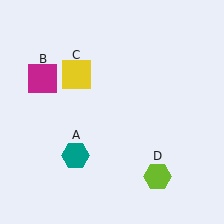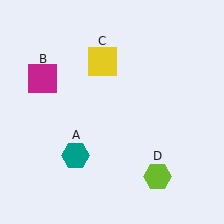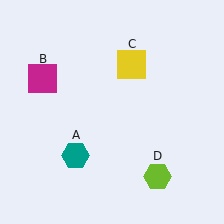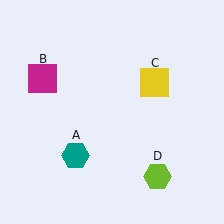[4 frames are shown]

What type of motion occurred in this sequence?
The yellow square (object C) rotated clockwise around the center of the scene.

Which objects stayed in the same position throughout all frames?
Teal hexagon (object A) and magenta square (object B) and lime hexagon (object D) remained stationary.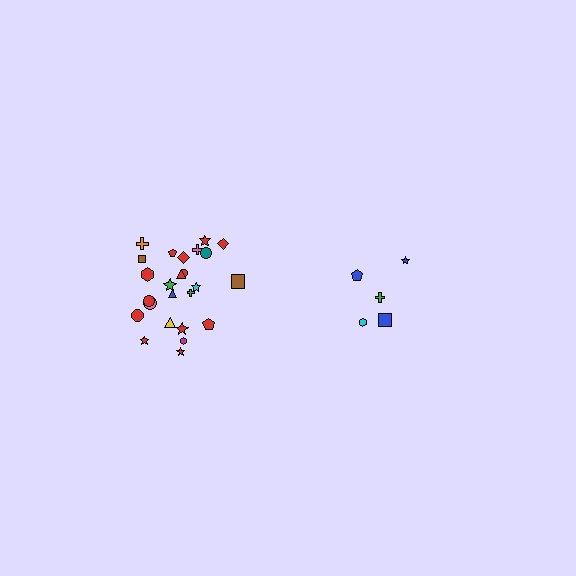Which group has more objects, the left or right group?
The left group.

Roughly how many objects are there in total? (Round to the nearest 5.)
Roughly 30 objects in total.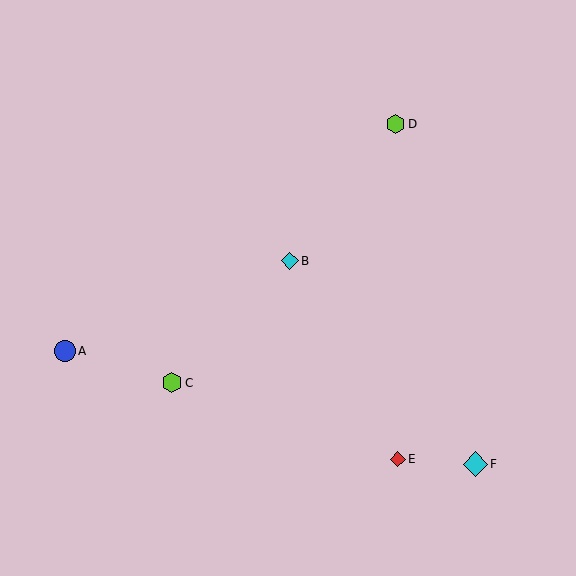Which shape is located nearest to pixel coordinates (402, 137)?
The lime hexagon (labeled D) at (396, 124) is nearest to that location.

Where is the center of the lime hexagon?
The center of the lime hexagon is at (396, 124).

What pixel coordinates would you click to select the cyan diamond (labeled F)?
Click at (475, 464) to select the cyan diamond F.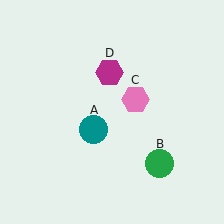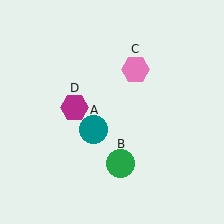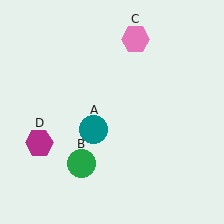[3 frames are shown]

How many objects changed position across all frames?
3 objects changed position: green circle (object B), pink hexagon (object C), magenta hexagon (object D).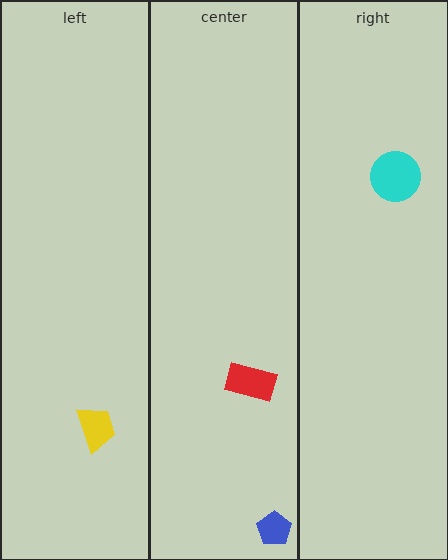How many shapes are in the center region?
2.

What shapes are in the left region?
The yellow trapezoid.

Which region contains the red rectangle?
The center region.